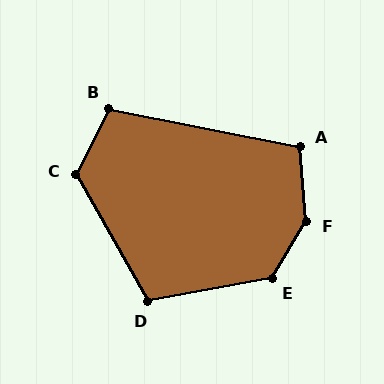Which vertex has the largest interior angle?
F, at approximately 145 degrees.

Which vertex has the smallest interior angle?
A, at approximately 105 degrees.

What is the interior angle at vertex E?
Approximately 131 degrees (obtuse).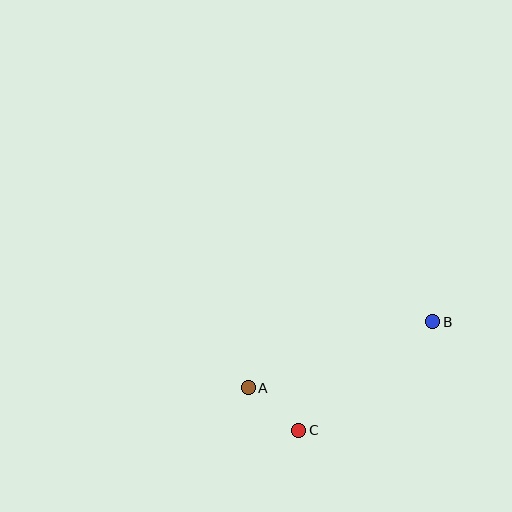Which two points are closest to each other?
Points A and C are closest to each other.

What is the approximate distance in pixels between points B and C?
The distance between B and C is approximately 173 pixels.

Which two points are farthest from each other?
Points A and B are farthest from each other.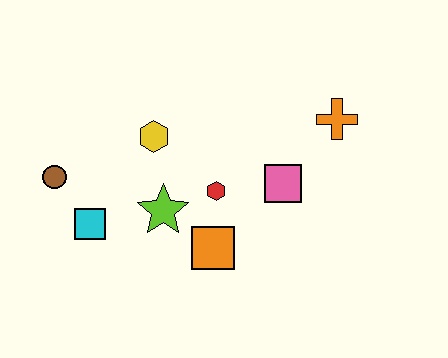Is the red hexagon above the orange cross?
No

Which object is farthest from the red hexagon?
The brown circle is farthest from the red hexagon.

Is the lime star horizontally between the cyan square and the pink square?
Yes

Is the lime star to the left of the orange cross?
Yes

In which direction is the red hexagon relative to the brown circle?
The red hexagon is to the right of the brown circle.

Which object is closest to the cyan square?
The brown circle is closest to the cyan square.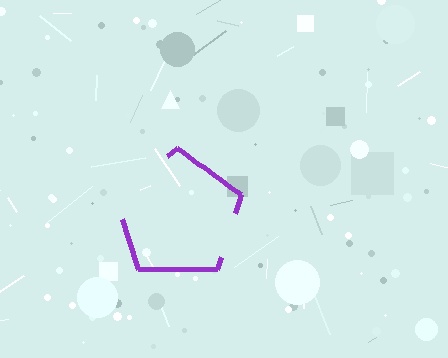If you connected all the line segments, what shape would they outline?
They would outline a pentagon.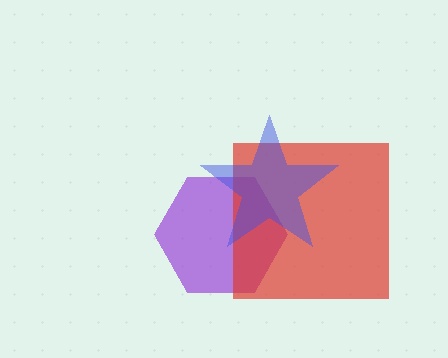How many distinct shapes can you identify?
There are 3 distinct shapes: a purple hexagon, a red square, a blue star.